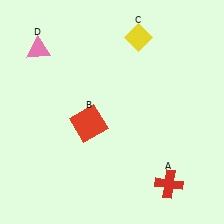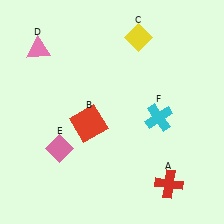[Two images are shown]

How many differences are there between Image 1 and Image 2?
There are 2 differences between the two images.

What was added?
A pink diamond (E), a cyan cross (F) were added in Image 2.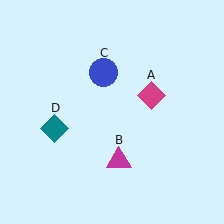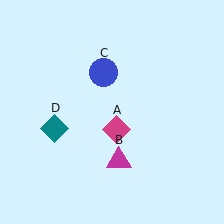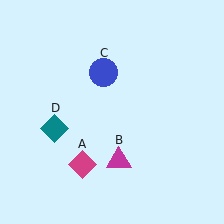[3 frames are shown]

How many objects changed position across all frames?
1 object changed position: magenta diamond (object A).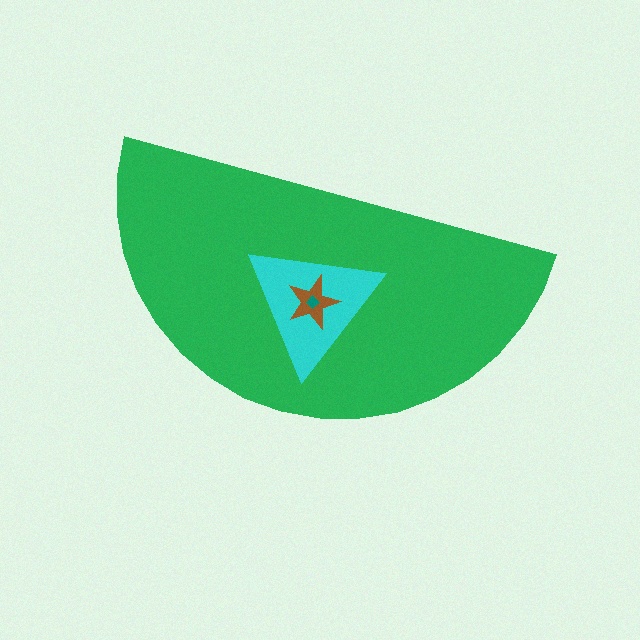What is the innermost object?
The teal diamond.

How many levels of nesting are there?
4.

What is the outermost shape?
The green semicircle.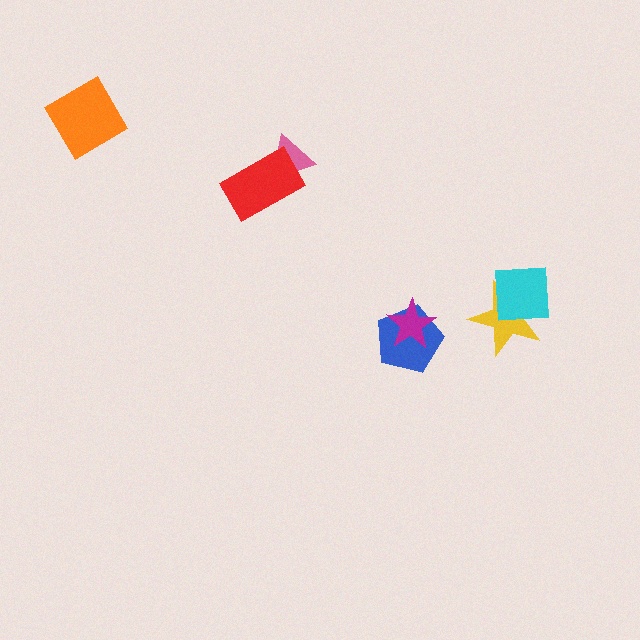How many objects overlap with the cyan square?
1 object overlaps with the cyan square.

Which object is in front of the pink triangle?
The red rectangle is in front of the pink triangle.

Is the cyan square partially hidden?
No, no other shape covers it.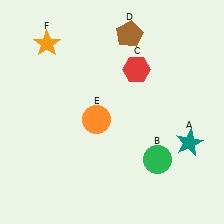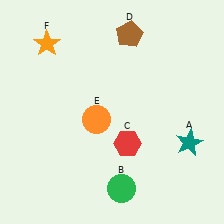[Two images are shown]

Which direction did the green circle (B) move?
The green circle (B) moved left.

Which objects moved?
The objects that moved are: the green circle (B), the red hexagon (C).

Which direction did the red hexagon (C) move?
The red hexagon (C) moved down.